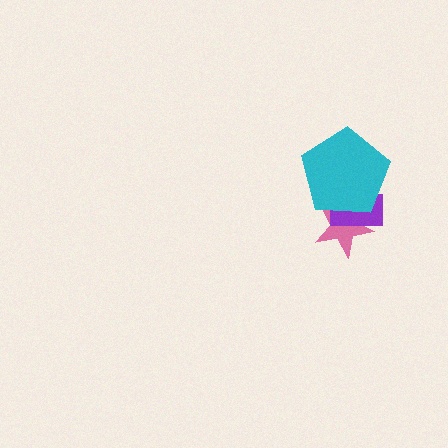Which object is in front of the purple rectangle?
The cyan pentagon is in front of the purple rectangle.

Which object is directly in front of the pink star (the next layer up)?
The purple rectangle is directly in front of the pink star.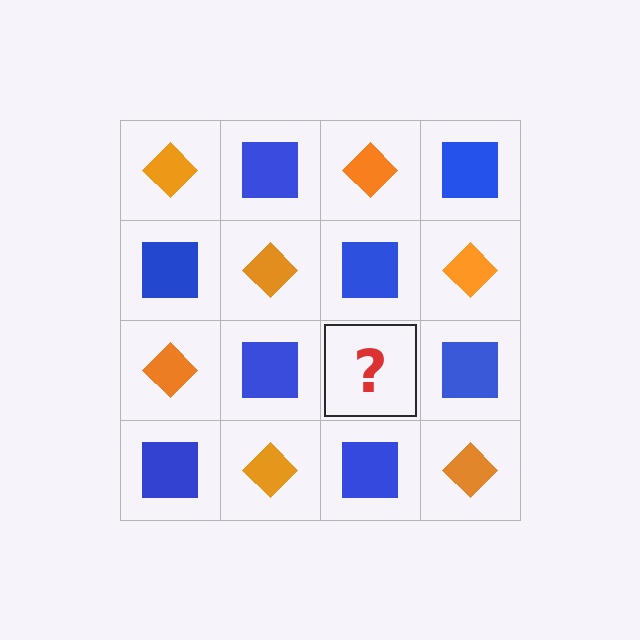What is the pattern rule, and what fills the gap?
The rule is that it alternates orange diamond and blue square in a checkerboard pattern. The gap should be filled with an orange diamond.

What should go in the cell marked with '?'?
The missing cell should contain an orange diamond.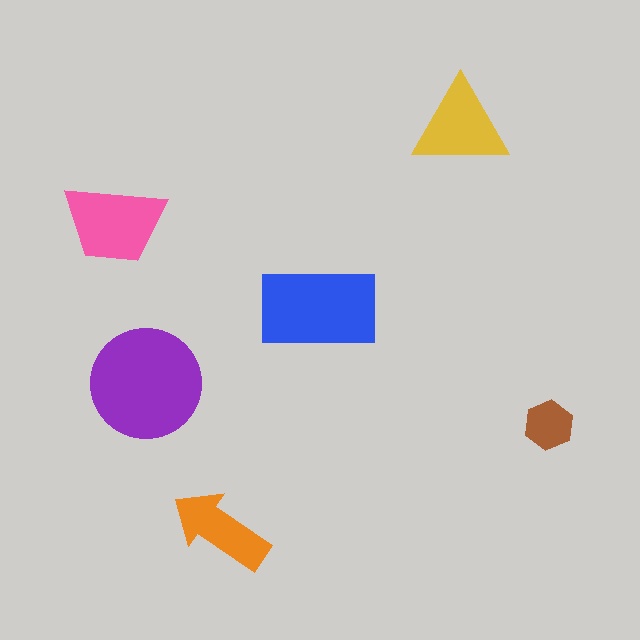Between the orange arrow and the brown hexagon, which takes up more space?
The orange arrow.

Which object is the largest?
The purple circle.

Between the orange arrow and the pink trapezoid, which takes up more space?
The pink trapezoid.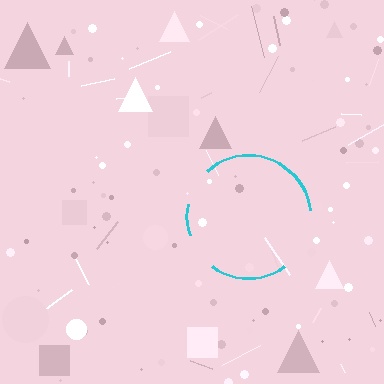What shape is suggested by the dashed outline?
The dashed outline suggests a circle.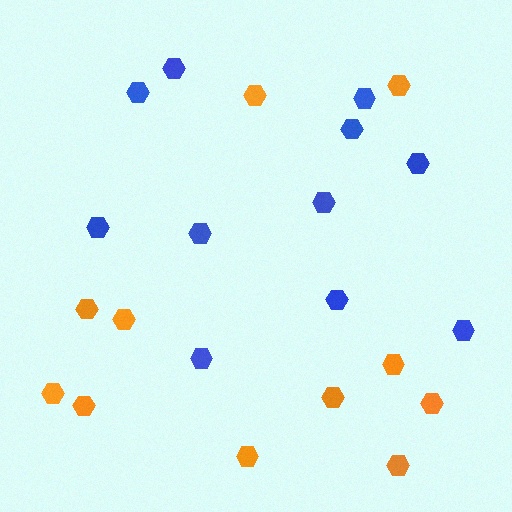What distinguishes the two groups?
There are 2 groups: one group of blue hexagons (11) and one group of orange hexagons (11).